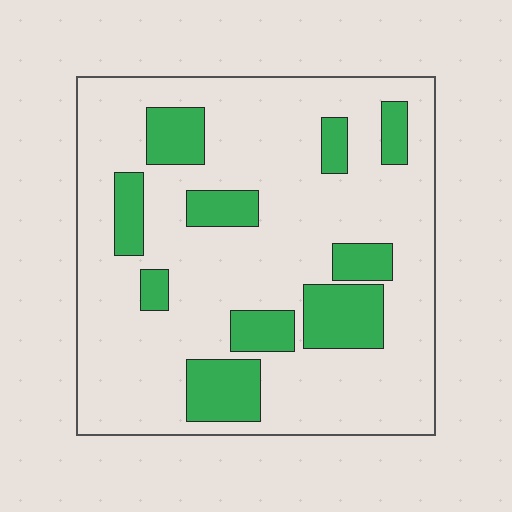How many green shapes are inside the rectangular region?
10.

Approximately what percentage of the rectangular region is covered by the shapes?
Approximately 20%.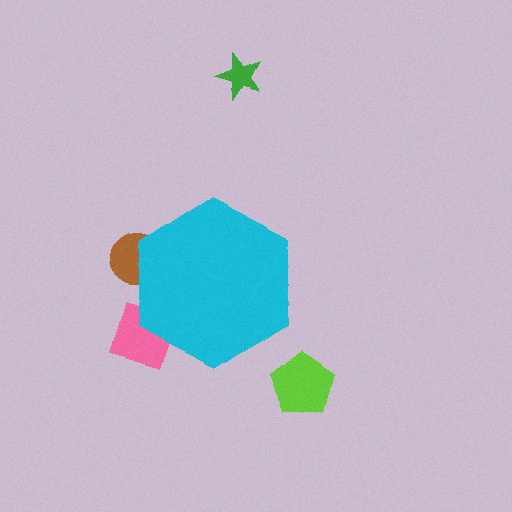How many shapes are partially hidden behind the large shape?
2 shapes are partially hidden.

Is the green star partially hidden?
No, the green star is fully visible.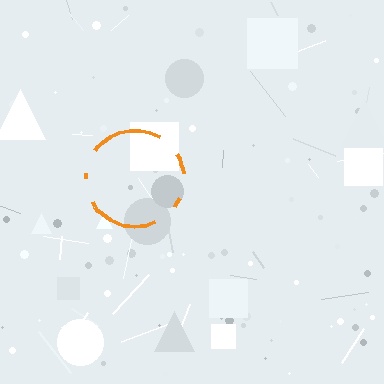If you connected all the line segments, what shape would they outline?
They would outline a circle.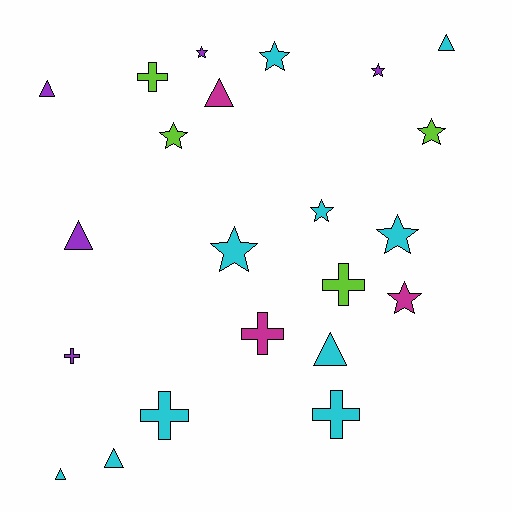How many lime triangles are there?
There are no lime triangles.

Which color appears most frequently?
Cyan, with 10 objects.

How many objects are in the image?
There are 22 objects.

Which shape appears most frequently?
Star, with 9 objects.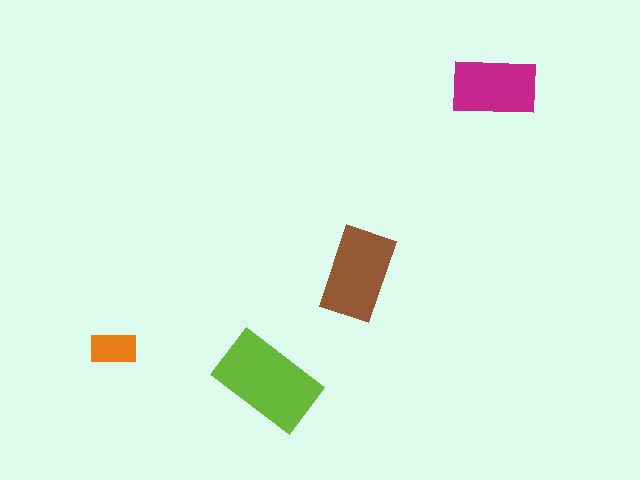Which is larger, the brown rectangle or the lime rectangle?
The lime one.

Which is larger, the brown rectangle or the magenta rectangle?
The brown one.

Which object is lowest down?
The lime rectangle is bottommost.